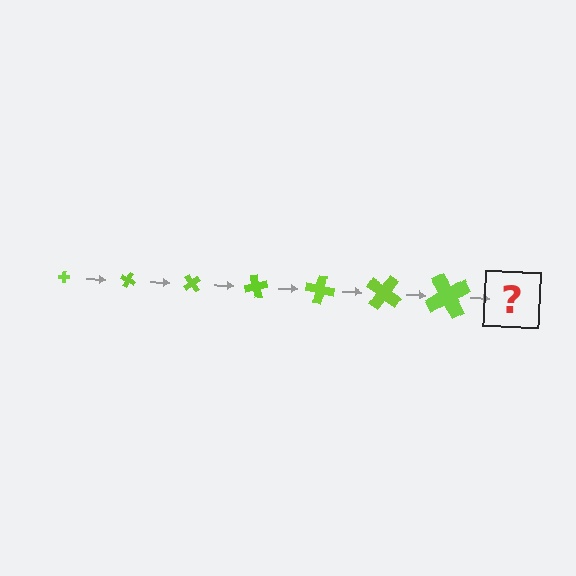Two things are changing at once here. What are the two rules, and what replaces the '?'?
The two rules are that the cross grows larger each step and it rotates 25 degrees each step. The '?' should be a cross, larger than the previous one and rotated 175 degrees from the start.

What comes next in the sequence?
The next element should be a cross, larger than the previous one and rotated 175 degrees from the start.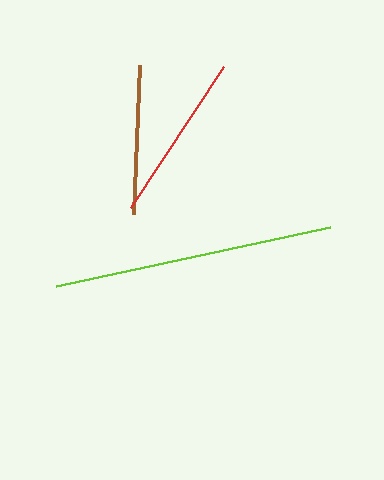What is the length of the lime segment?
The lime segment is approximately 280 pixels long.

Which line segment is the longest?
The lime line is the longest at approximately 280 pixels.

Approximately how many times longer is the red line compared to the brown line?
The red line is approximately 1.1 times the length of the brown line.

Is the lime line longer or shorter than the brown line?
The lime line is longer than the brown line.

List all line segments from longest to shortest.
From longest to shortest: lime, red, brown.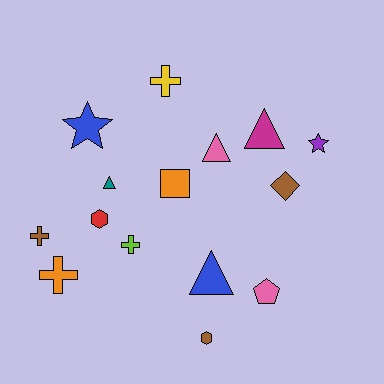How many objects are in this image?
There are 15 objects.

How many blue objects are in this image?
There are 2 blue objects.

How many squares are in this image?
There is 1 square.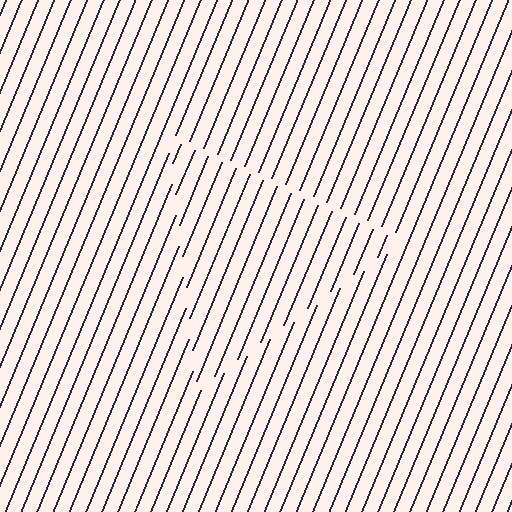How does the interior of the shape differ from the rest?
The interior of the shape contains the same grating, shifted by half a period — the contour is defined by the phase discontinuity where line-ends from the inner and outer gratings abut.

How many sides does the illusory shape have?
3 sides — the line-ends trace a triangle.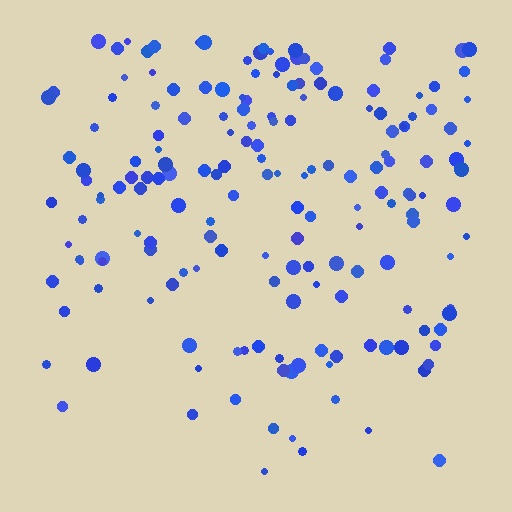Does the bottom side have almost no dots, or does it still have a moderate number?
Still a moderate number, just noticeably fewer than the top.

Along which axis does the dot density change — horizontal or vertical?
Vertical.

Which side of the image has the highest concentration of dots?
The top.